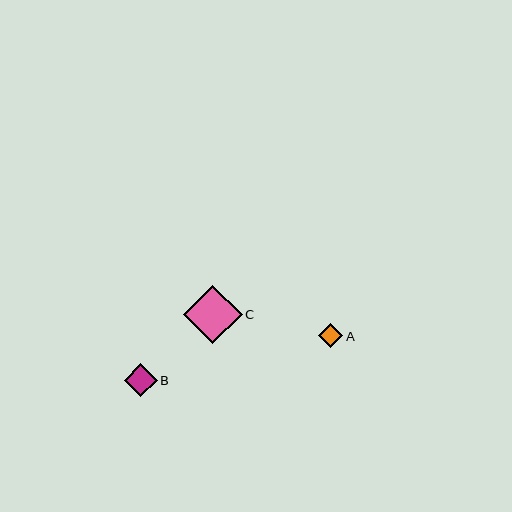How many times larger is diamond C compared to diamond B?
Diamond C is approximately 1.7 times the size of diamond B.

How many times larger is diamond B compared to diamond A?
Diamond B is approximately 1.4 times the size of diamond A.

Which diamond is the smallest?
Diamond A is the smallest with a size of approximately 25 pixels.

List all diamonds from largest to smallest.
From largest to smallest: C, B, A.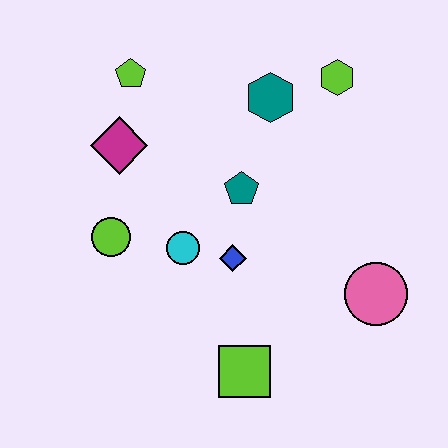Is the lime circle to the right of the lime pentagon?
No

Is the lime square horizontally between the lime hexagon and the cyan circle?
Yes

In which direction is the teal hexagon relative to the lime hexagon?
The teal hexagon is to the left of the lime hexagon.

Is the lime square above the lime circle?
No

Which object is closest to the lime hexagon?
The teal hexagon is closest to the lime hexagon.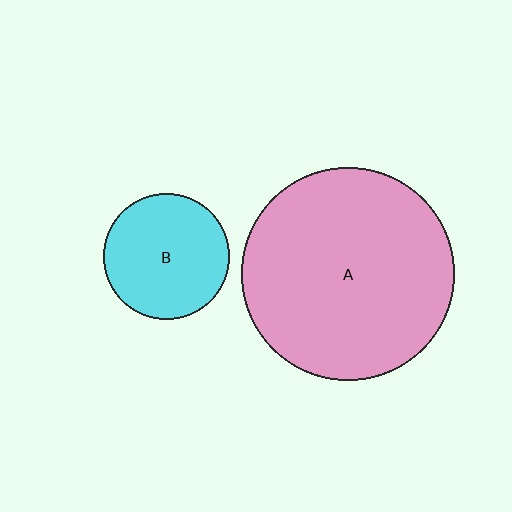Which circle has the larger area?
Circle A (pink).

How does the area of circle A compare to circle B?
Approximately 2.9 times.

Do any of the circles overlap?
No, none of the circles overlap.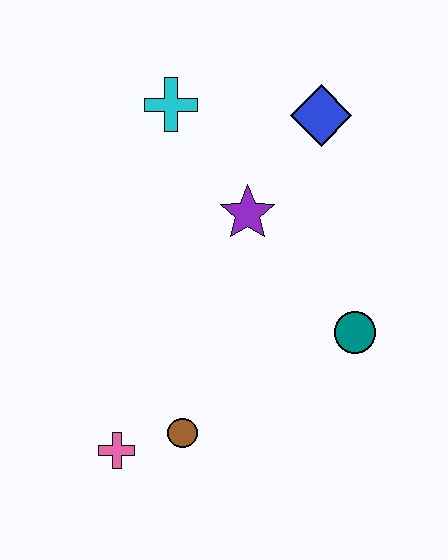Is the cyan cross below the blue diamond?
No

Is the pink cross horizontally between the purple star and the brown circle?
No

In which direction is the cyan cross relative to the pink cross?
The cyan cross is above the pink cross.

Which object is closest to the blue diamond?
The purple star is closest to the blue diamond.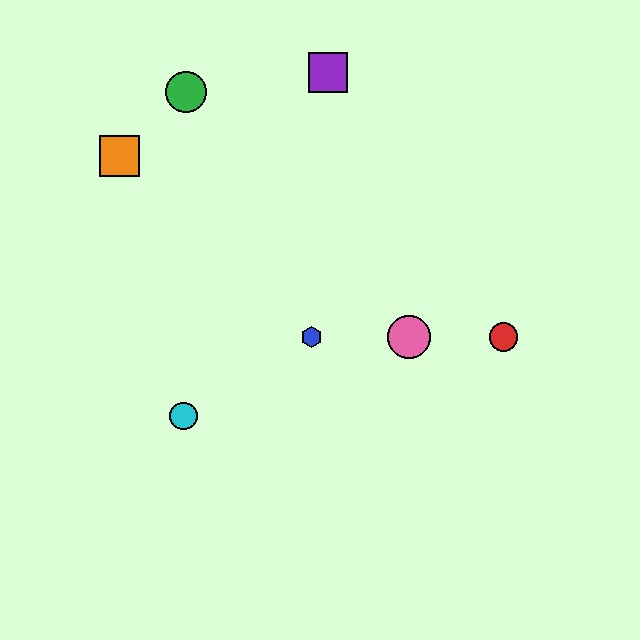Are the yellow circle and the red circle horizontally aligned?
Yes, both are at y≈337.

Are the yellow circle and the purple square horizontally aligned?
No, the yellow circle is at y≈337 and the purple square is at y≈73.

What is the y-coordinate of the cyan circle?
The cyan circle is at y≈416.